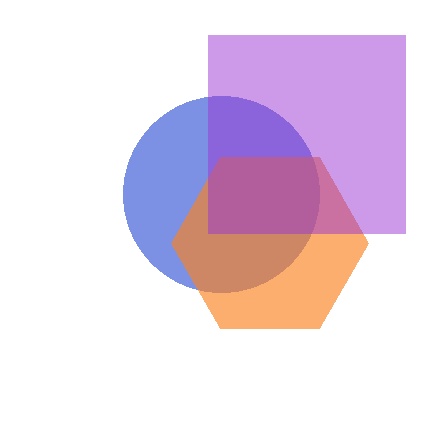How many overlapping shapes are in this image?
There are 3 overlapping shapes in the image.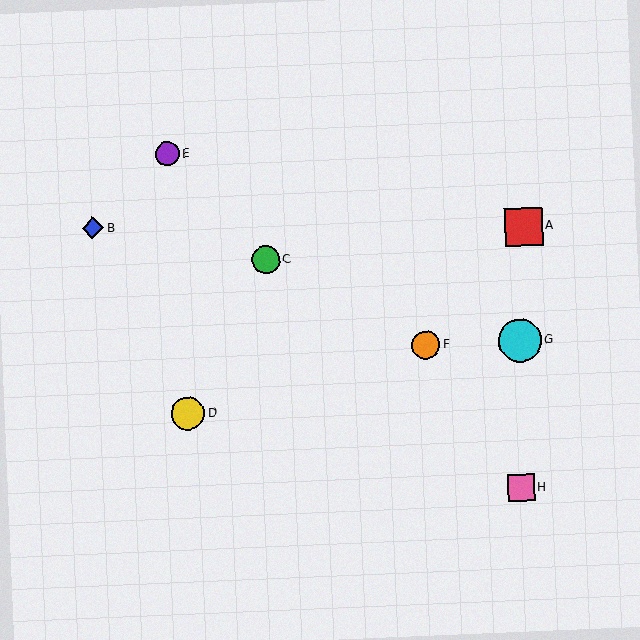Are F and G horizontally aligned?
Yes, both are at y≈345.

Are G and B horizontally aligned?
No, G is at y≈341 and B is at y≈228.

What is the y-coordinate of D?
Object D is at y≈413.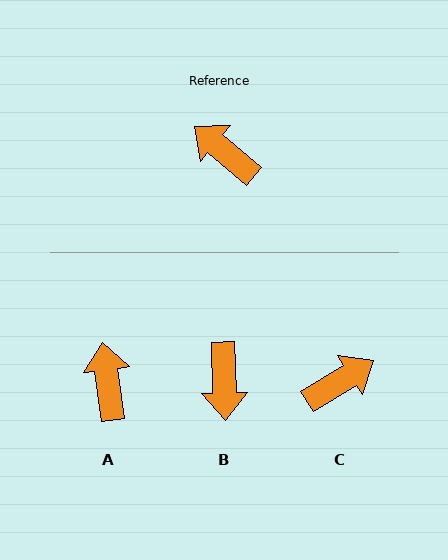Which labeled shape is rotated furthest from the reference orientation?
B, about 132 degrees away.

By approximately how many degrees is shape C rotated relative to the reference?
Approximately 108 degrees clockwise.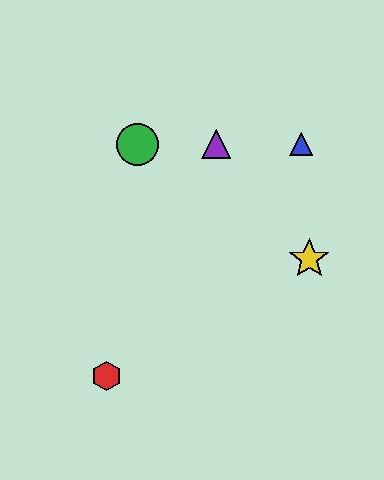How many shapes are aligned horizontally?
3 shapes (the blue triangle, the green circle, the purple triangle) are aligned horizontally.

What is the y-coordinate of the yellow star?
The yellow star is at y≈259.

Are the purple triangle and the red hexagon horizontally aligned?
No, the purple triangle is at y≈144 and the red hexagon is at y≈376.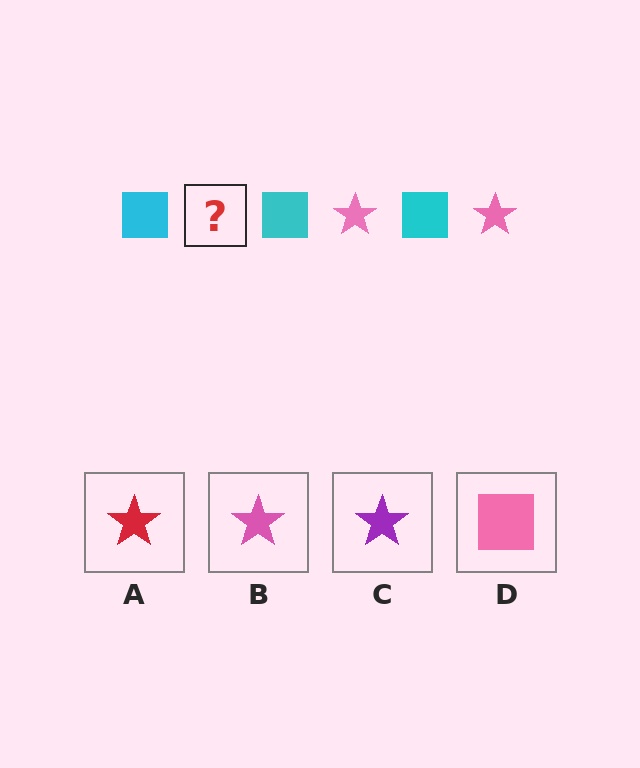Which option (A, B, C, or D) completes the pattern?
B.